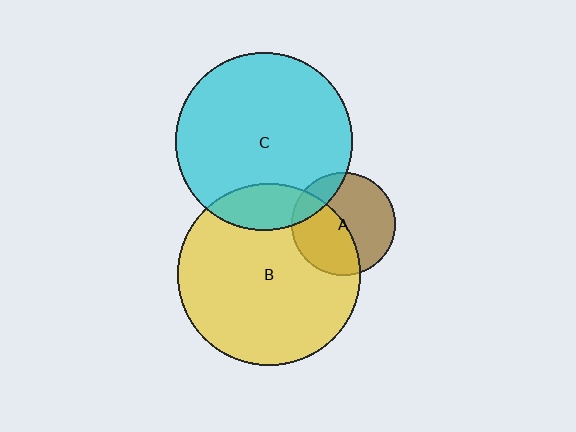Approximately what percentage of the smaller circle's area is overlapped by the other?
Approximately 15%.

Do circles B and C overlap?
Yes.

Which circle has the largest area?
Circle B (yellow).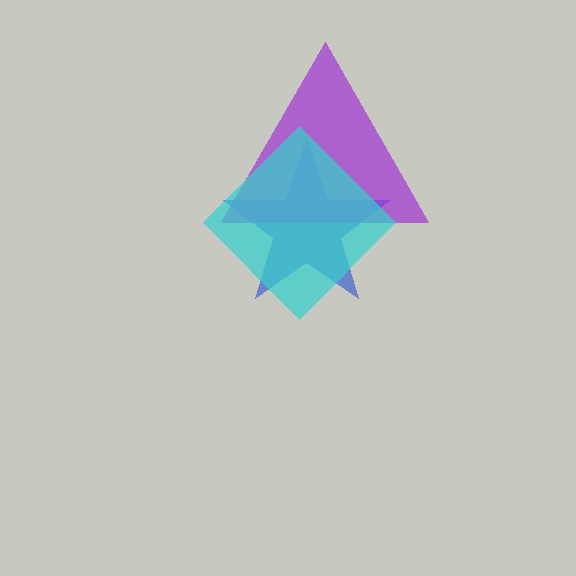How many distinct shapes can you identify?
There are 3 distinct shapes: a blue star, a purple triangle, a cyan diamond.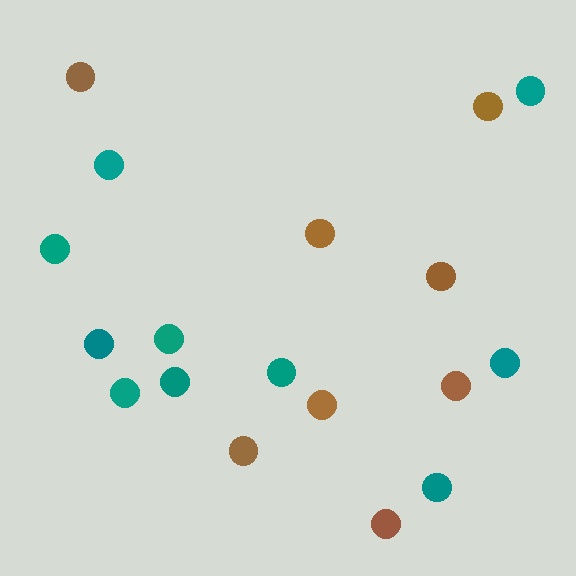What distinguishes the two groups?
There are 2 groups: one group of brown circles (8) and one group of teal circles (10).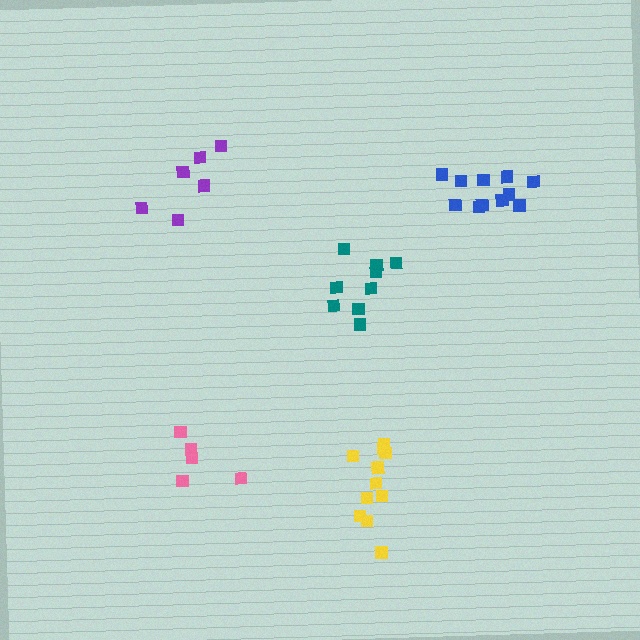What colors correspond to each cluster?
The clusters are colored: yellow, pink, blue, purple, teal.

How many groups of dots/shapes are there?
There are 5 groups.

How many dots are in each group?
Group 1: 11 dots, Group 2: 5 dots, Group 3: 11 dots, Group 4: 6 dots, Group 5: 9 dots (42 total).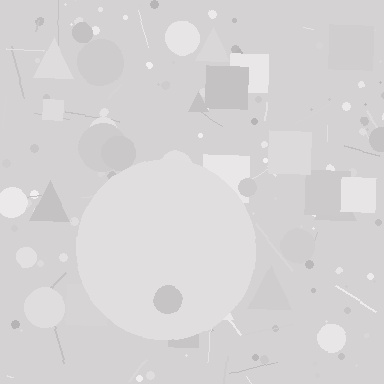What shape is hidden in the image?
A circle is hidden in the image.